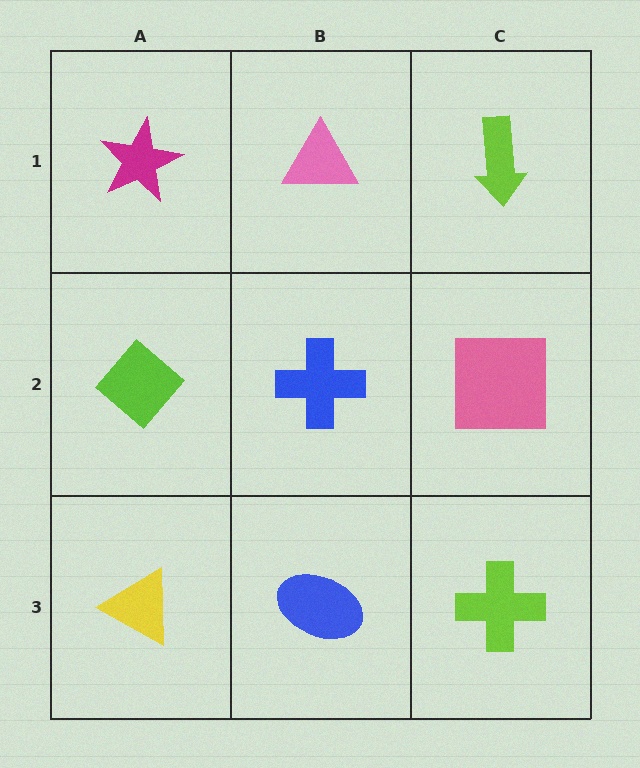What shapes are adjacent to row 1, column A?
A lime diamond (row 2, column A), a pink triangle (row 1, column B).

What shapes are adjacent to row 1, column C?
A pink square (row 2, column C), a pink triangle (row 1, column B).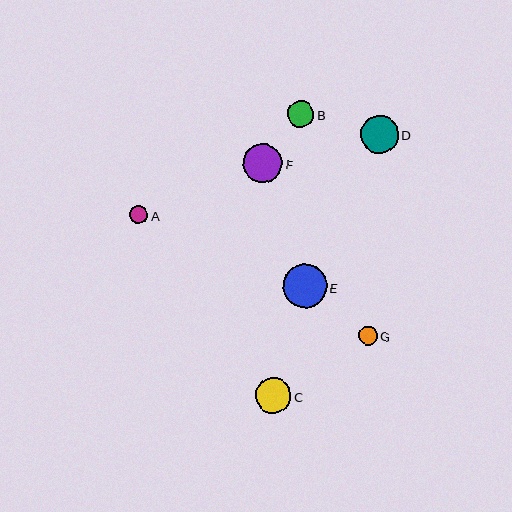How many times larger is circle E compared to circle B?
Circle E is approximately 1.7 times the size of circle B.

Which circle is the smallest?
Circle A is the smallest with a size of approximately 18 pixels.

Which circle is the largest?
Circle E is the largest with a size of approximately 44 pixels.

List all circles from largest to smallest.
From largest to smallest: E, F, D, C, B, G, A.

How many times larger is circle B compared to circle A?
Circle B is approximately 1.5 times the size of circle A.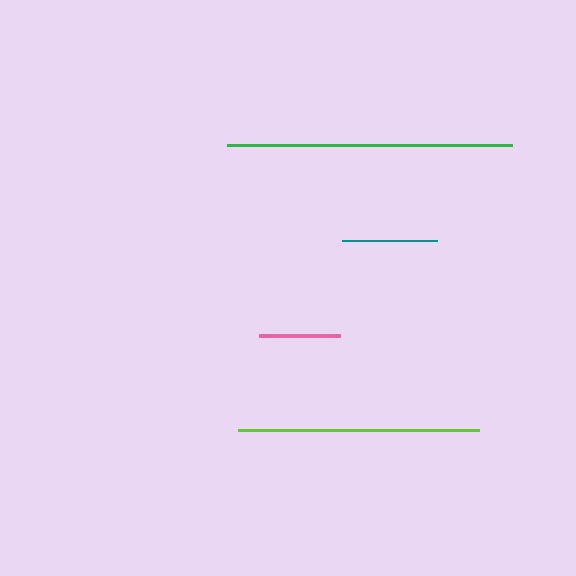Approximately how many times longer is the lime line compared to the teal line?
The lime line is approximately 2.5 times the length of the teal line.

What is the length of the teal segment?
The teal segment is approximately 95 pixels long.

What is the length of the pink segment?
The pink segment is approximately 81 pixels long.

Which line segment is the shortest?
The pink line is the shortest at approximately 81 pixels.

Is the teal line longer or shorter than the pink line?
The teal line is longer than the pink line.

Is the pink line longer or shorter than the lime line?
The lime line is longer than the pink line.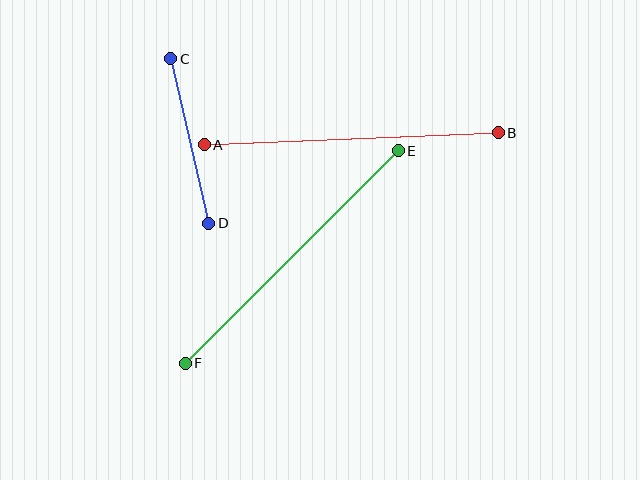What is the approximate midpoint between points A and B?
The midpoint is at approximately (351, 139) pixels.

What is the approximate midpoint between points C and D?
The midpoint is at approximately (190, 141) pixels.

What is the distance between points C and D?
The distance is approximately 169 pixels.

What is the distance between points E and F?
The distance is approximately 301 pixels.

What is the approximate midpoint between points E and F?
The midpoint is at approximately (292, 257) pixels.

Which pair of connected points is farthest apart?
Points E and F are farthest apart.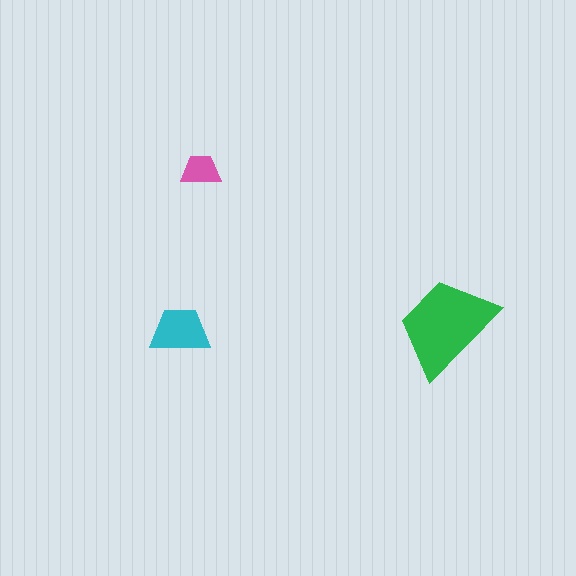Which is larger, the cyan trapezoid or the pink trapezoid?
The cyan one.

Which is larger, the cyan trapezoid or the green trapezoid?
The green one.